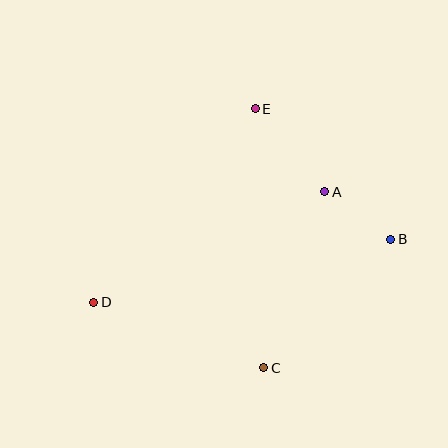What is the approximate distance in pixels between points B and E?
The distance between B and E is approximately 188 pixels.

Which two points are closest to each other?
Points A and B are closest to each other.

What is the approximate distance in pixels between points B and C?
The distance between B and C is approximately 180 pixels.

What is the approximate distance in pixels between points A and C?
The distance between A and C is approximately 186 pixels.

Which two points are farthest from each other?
Points B and D are farthest from each other.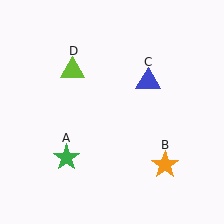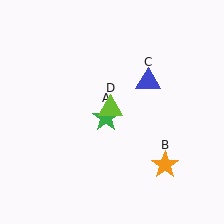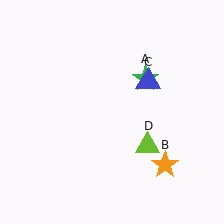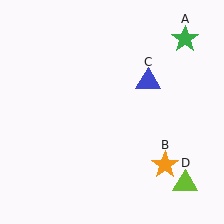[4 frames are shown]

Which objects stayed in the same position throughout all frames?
Orange star (object B) and blue triangle (object C) remained stationary.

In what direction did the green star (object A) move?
The green star (object A) moved up and to the right.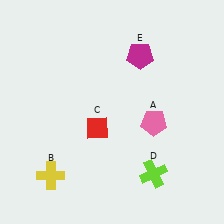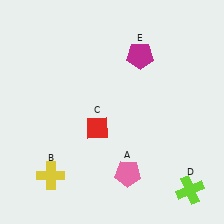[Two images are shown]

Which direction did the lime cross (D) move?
The lime cross (D) moved right.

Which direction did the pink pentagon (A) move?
The pink pentagon (A) moved down.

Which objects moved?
The objects that moved are: the pink pentagon (A), the lime cross (D).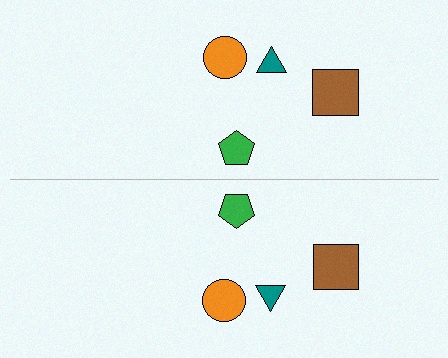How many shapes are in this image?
There are 8 shapes in this image.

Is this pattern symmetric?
Yes, this pattern has bilateral (reflection) symmetry.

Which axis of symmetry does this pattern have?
The pattern has a horizontal axis of symmetry running through the center of the image.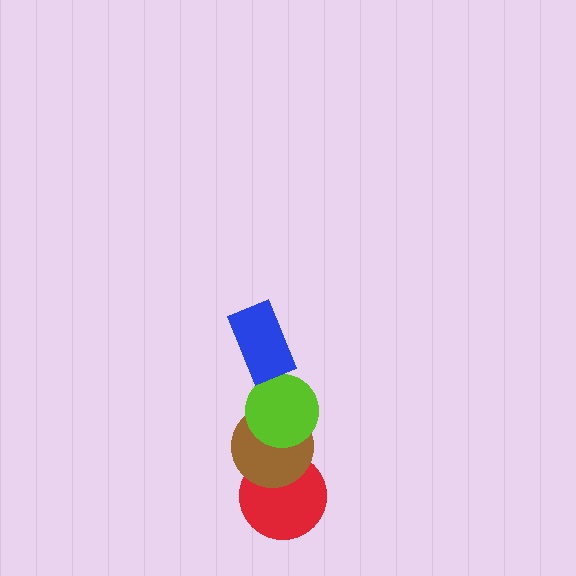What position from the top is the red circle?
The red circle is 4th from the top.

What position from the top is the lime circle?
The lime circle is 2nd from the top.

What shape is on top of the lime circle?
The blue rectangle is on top of the lime circle.